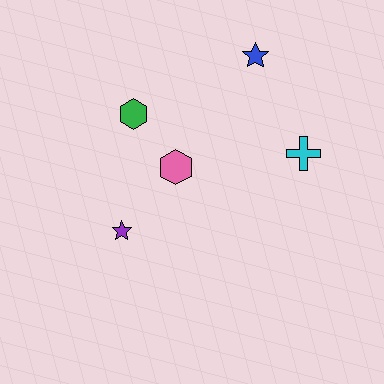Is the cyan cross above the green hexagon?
No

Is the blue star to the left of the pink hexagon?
No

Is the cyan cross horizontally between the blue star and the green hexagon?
No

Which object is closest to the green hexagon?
The pink hexagon is closest to the green hexagon.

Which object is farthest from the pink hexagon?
The blue star is farthest from the pink hexagon.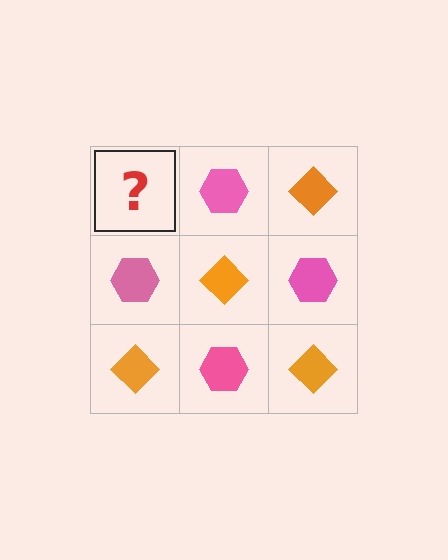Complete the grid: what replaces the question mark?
The question mark should be replaced with an orange diamond.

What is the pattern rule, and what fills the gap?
The rule is that it alternates orange diamond and pink hexagon in a checkerboard pattern. The gap should be filled with an orange diamond.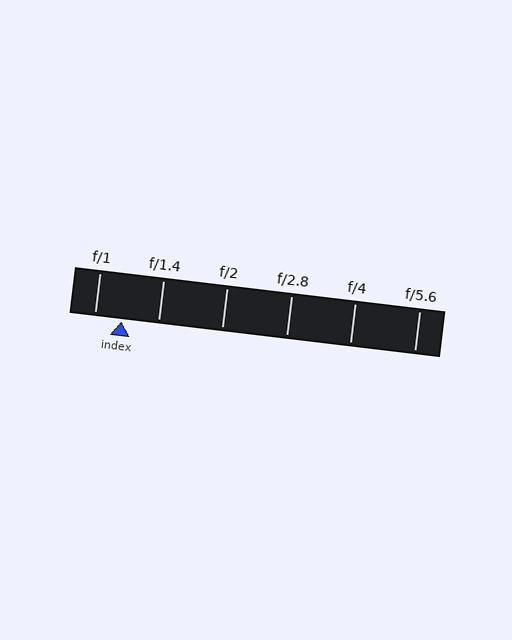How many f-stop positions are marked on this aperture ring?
There are 6 f-stop positions marked.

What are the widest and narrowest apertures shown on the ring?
The widest aperture shown is f/1 and the narrowest is f/5.6.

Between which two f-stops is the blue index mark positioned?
The index mark is between f/1 and f/1.4.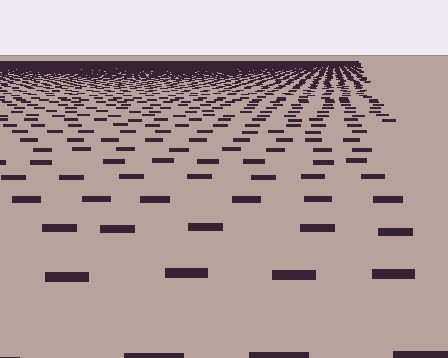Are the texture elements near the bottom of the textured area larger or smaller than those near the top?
Larger. Near the bottom, elements are closer to the viewer and appear at a bigger on-screen size.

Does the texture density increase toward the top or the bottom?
Density increases toward the top.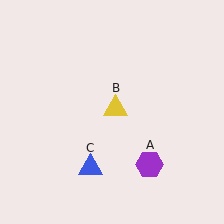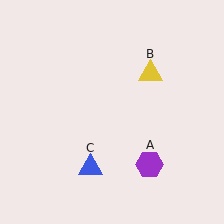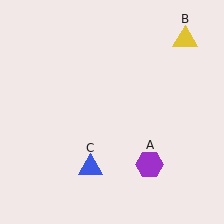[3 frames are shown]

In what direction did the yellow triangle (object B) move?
The yellow triangle (object B) moved up and to the right.